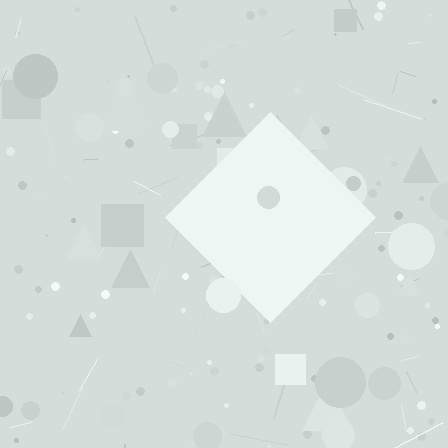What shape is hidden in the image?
A diamond is hidden in the image.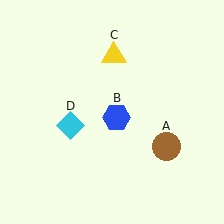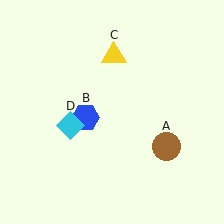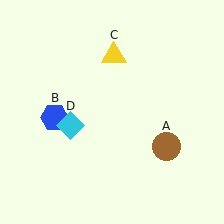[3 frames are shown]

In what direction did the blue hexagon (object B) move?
The blue hexagon (object B) moved left.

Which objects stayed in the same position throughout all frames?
Brown circle (object A) and yellow triangle (object C) and cyan diamond (object D) remained stationary.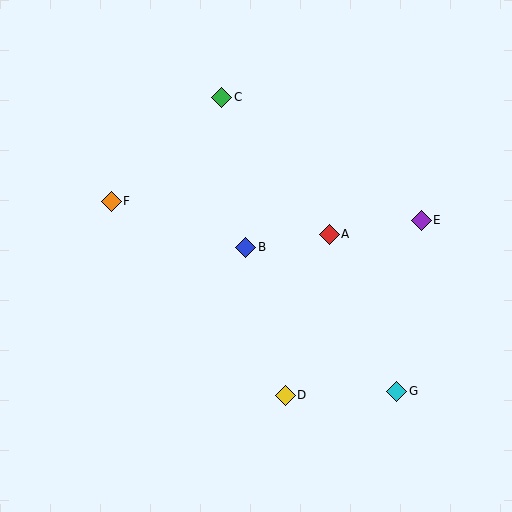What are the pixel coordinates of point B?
Point B is at (246, 247).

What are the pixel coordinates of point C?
Point C is at (222, 97).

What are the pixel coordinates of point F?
Point F is at (111, 201).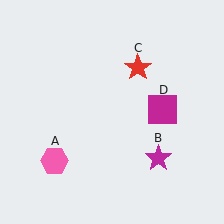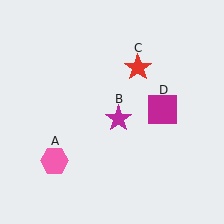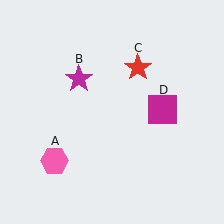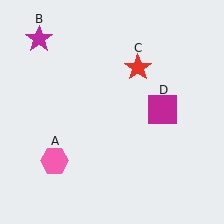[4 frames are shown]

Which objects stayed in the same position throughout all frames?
Pink hexagon (object A) and red star (object C) and magenta square (object D) remained stationary.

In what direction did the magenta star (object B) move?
The magenta star (object B) moved up and to the left.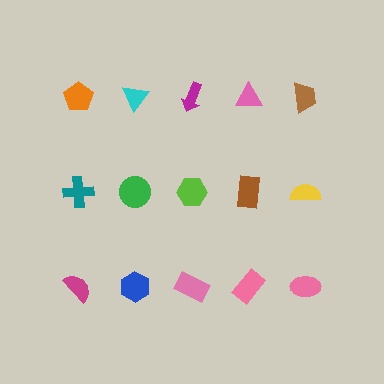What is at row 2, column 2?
A green circle.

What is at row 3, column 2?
A blue hexagon.